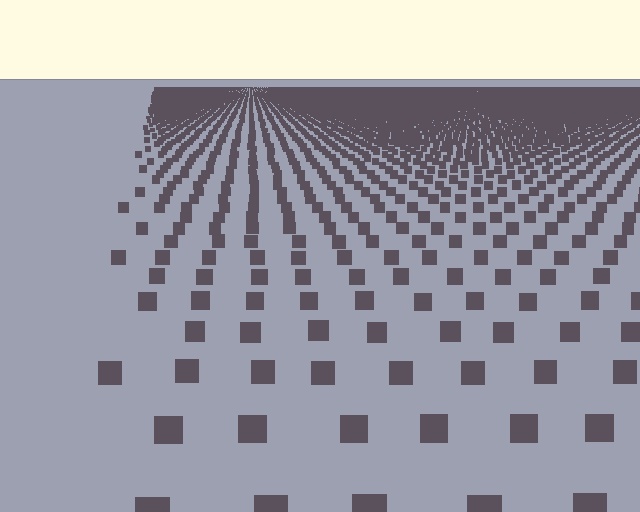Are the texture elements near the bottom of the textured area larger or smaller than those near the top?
Larger. Near the bottom, elements are closer to the viewer and appear at a bigger on-screen size.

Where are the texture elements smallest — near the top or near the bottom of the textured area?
Near the top.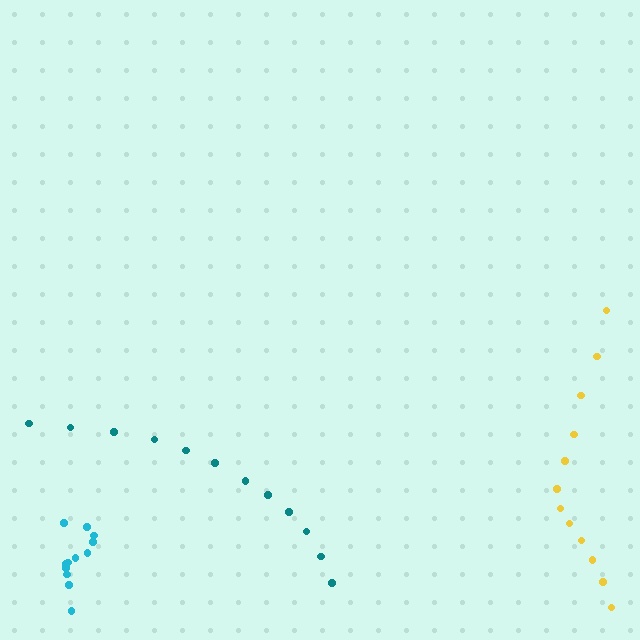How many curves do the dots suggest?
There are 3 distinct paths.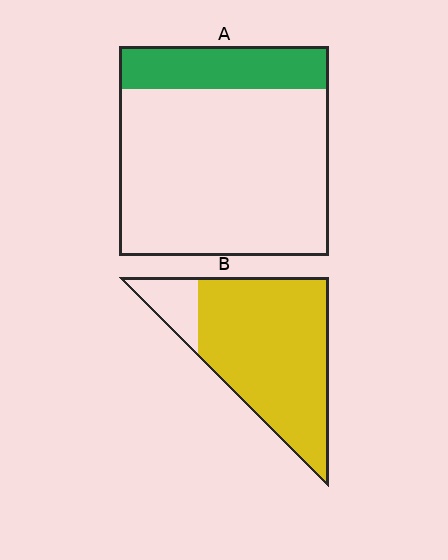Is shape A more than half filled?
No.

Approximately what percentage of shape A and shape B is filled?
A is approximately 20% and B is approximately 85%.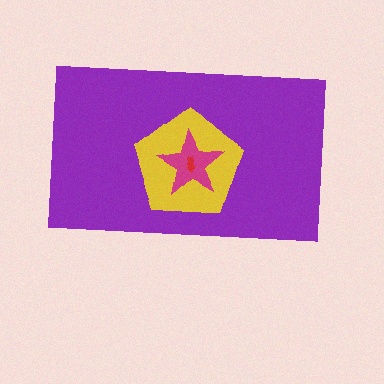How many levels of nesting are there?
4.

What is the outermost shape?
The purple rectangle.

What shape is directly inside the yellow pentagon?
The magenta star.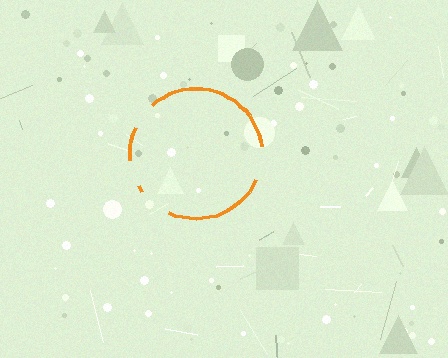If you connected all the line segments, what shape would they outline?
They would outline a circle.